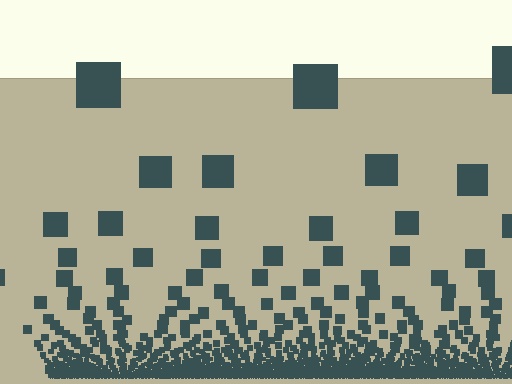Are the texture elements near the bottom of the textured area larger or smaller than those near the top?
Smaller. The gradient is inverted — elements near the bottom are smaller and denser.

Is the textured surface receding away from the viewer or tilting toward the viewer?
The surface appears to tilt toward the viewer. Texture elements get larger and sparser toward the top.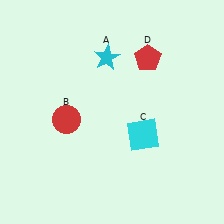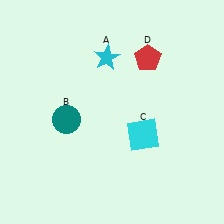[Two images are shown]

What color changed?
The circle (B) changed from red in Image 1 to teal in Image 2.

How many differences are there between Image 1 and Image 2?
There is 1 difference between the two images.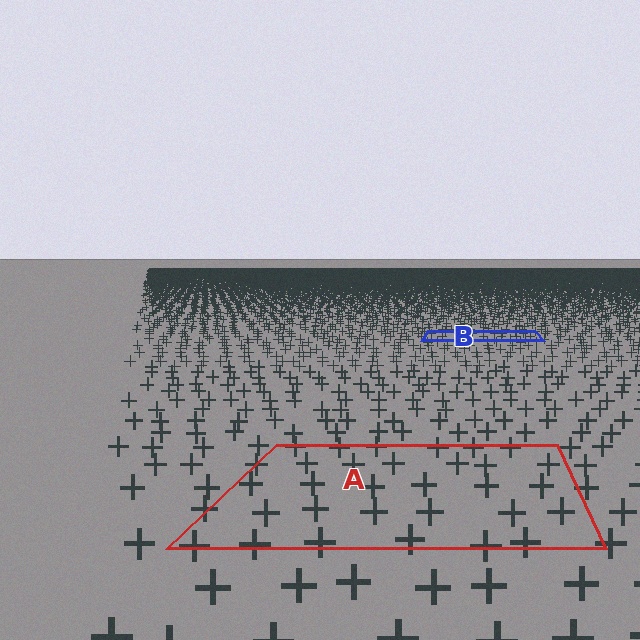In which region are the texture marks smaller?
The texture marks are smaller in region B, because it is farther away.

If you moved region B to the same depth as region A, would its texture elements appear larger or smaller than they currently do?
They would appear larger. At a closer depth, the same texture elements are projected at a bigger on-screen size.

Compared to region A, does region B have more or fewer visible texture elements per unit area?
Region B has more texture elements per unit area — they are packed more densely because it is farther away.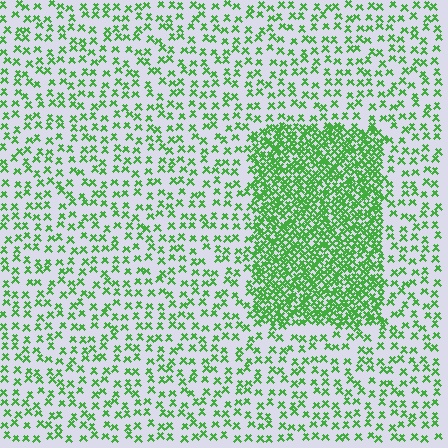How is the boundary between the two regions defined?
The boundary is defined by a change in element density (approximately 2.9x ratio). All elements are the same color, size, and shape.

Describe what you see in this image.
The image contains small green elements arranged at two different densities. A rectangle-shaped region is visible where the elements are more densely packed than the surrounding area.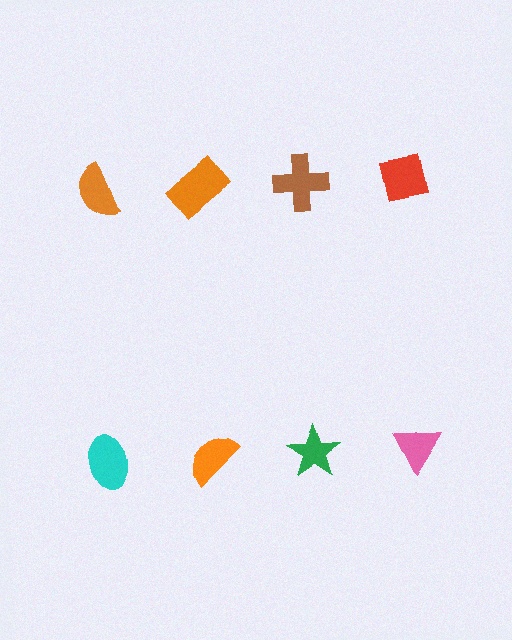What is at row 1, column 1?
An orange semicircle.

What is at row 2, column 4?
A pink triangle.